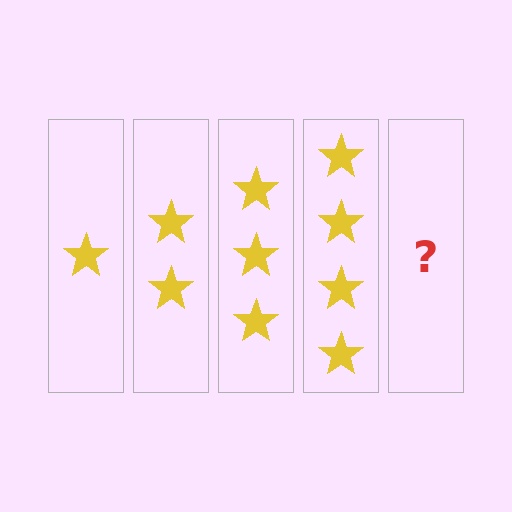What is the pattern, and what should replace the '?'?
The pattern is that each step adds one more star. The '?' should be 5 stars.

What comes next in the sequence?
The next element should be 5 stars.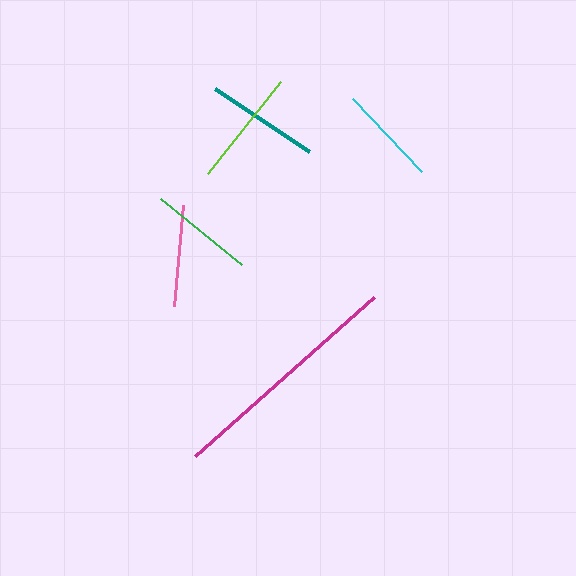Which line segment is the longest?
The magenta line is the longest at approximately 239 pixels.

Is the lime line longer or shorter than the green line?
The lime line is longer than the green line.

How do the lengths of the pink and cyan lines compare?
The pink and cyan lines are approximately the same length.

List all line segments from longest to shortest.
From longest to shortest: magenta, lime, teal, green, pink, cyan.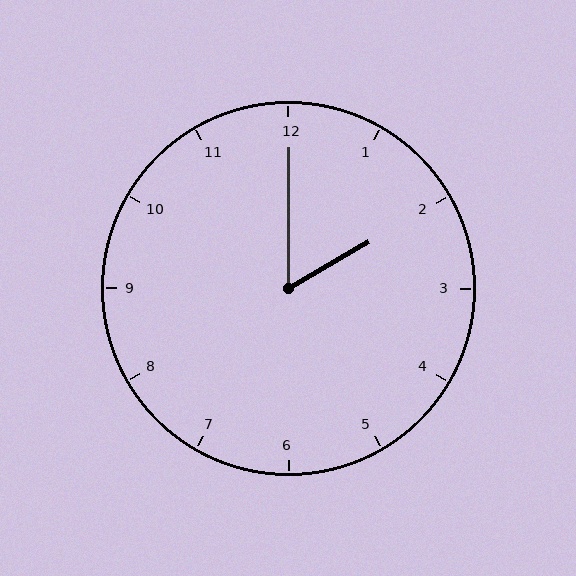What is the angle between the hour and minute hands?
Approximately 60 degrees.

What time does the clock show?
2:00.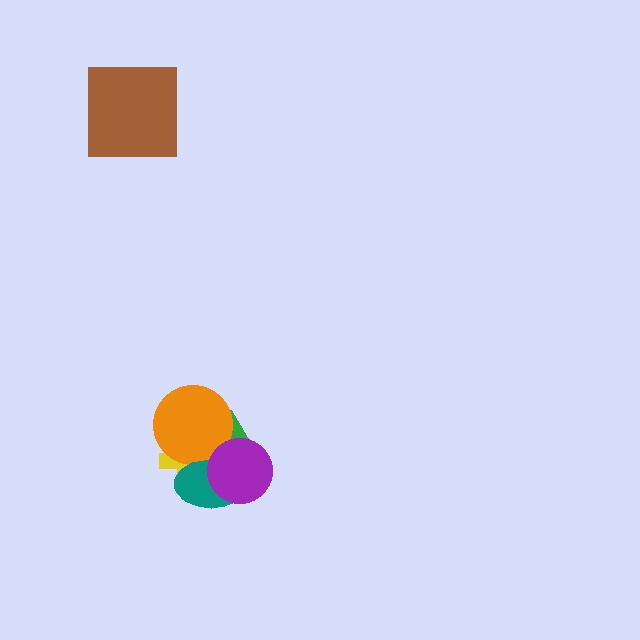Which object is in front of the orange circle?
The teal ellipse is in front of the orange circle.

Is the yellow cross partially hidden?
Yes, it is partially covered by another shape.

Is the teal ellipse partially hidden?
Yes, it is partially covered by another shape.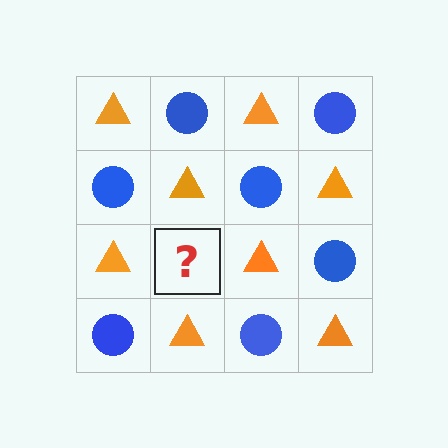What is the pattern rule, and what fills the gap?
The rule is that it alternates orange triangle and blue circle in a checkerboard pattern. The gap should be filled with a blue circle.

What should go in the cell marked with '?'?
The missing cell should contain a blue circle.